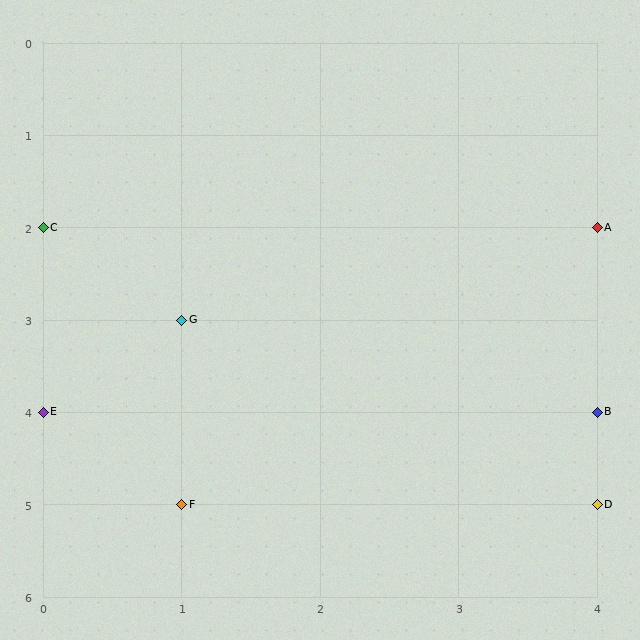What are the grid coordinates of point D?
Point D is at grid coordinates (4, 5).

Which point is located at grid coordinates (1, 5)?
Point F is at (1, 5).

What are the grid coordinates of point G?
Point G is at grid coordinates (1, 3).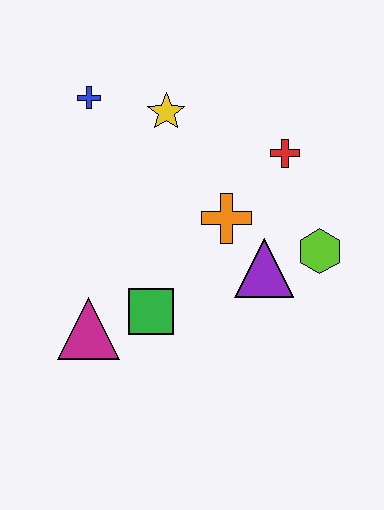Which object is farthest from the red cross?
The magenta triangle is farthest from the red cross.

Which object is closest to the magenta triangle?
The green square is closest to the magenta triangle.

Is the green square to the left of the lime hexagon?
Yes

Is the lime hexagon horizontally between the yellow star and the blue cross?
No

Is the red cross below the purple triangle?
No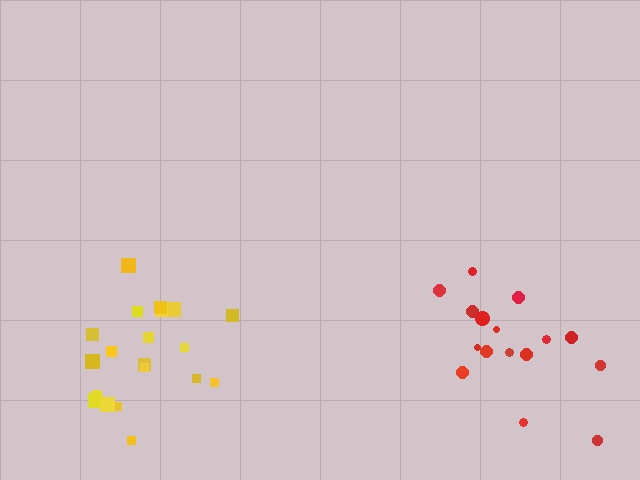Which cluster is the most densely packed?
Yellow.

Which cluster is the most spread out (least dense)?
Red.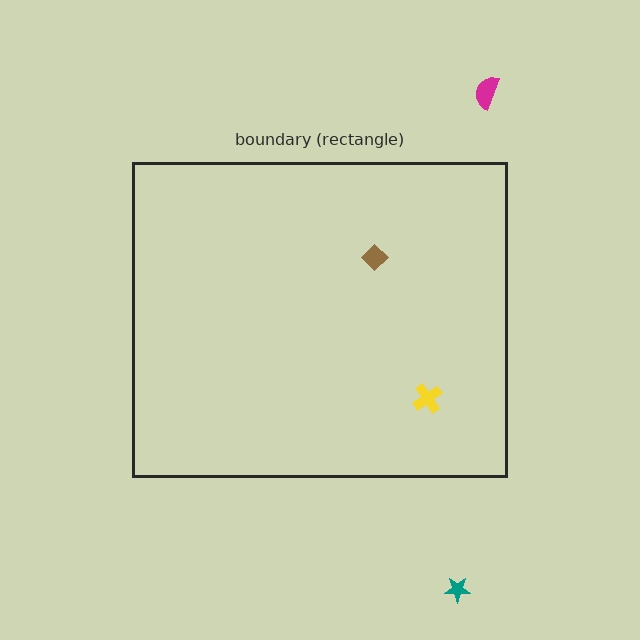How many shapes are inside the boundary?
2 inside, 2 outside.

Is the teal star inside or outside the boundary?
Outside.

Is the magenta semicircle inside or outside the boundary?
Outside.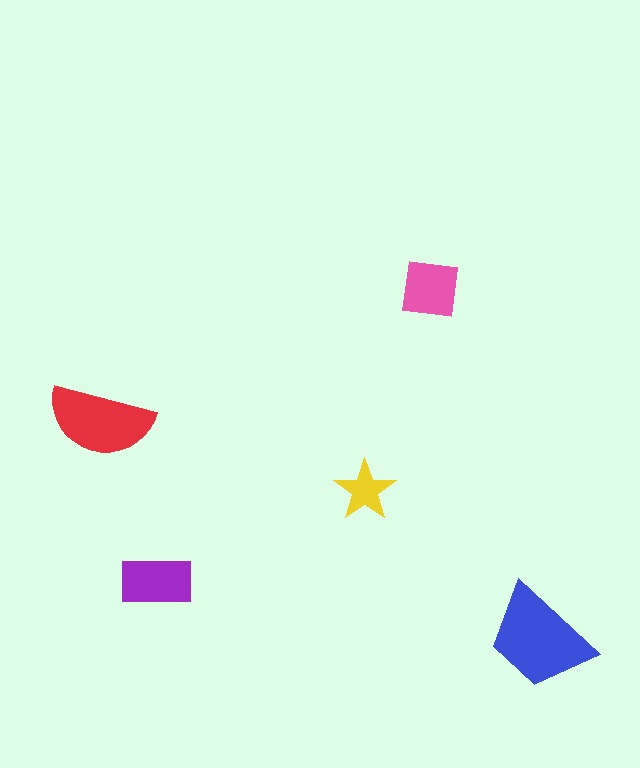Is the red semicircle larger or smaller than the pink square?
Larger.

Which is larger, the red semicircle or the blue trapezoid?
The blue trapezoid.